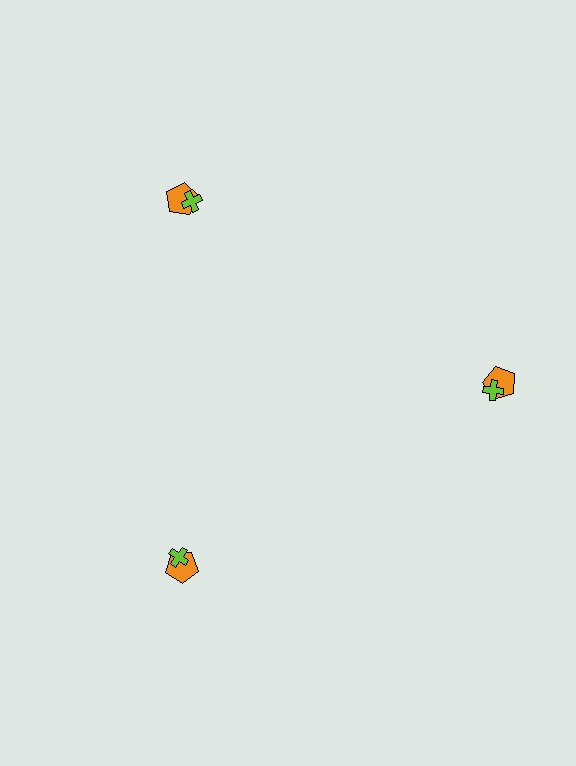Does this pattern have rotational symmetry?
Yes, this pattern has 3-fold rotational symmetry. It looks the same after rotating 120 degrees around the center.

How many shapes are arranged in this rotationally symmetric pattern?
There are 6 shapes, arranged in 3 groups of 2.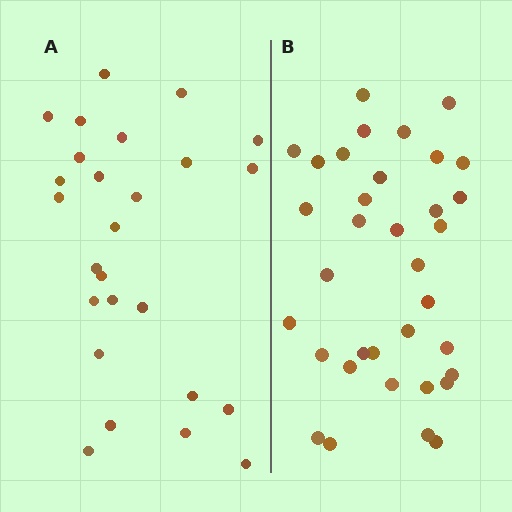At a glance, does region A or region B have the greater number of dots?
Region B (the right region) has more dots.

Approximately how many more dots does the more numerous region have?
Region B has roughly 8 or so more dots than region A.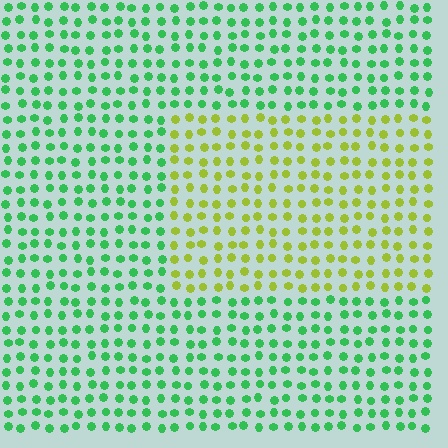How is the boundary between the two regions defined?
The boundary is defined purely by a slight shift in hue (about 58 degrees). Spacing, size, and orientation are identical on both sides.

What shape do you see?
I see a rectangle.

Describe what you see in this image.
The image is filled with small green elements in a uniform arrangement. A rectangle-shaped region is visible where the elements are tinted to a slightly different hue, forming a subtle color boundary.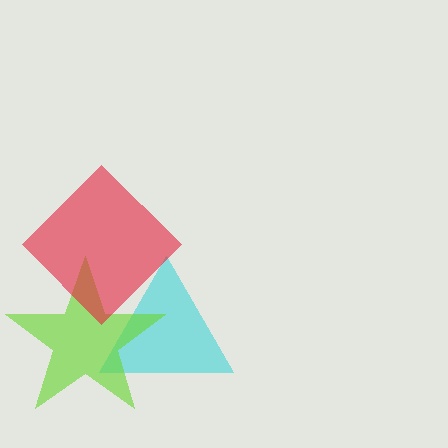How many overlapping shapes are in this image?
There are 3 overlapping shapes in the image.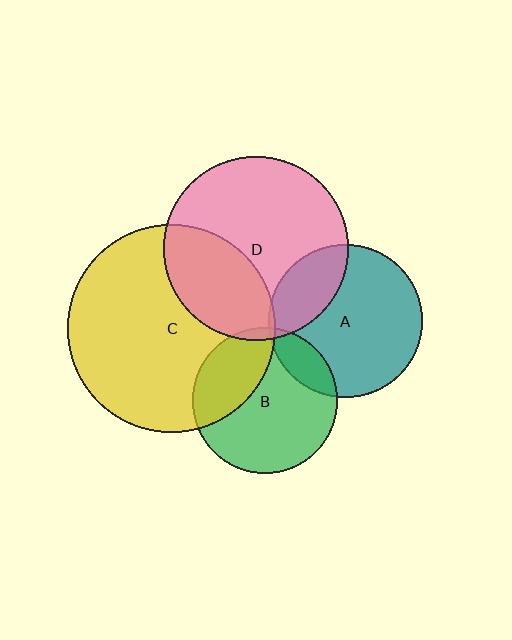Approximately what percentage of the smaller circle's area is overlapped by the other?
Approximately 25%.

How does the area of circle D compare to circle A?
Approximately 1.4 times.